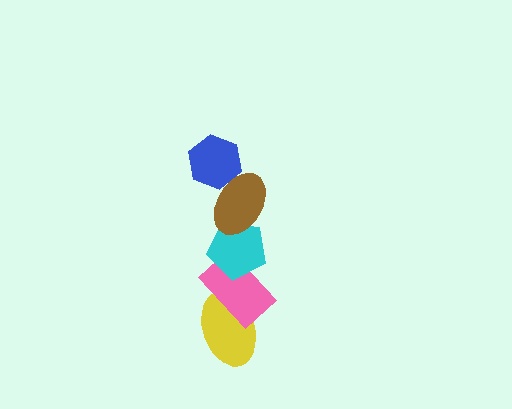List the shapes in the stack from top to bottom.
From top to bottom: the blue hexagon, the brown ellipse, the cyan pentagon, the pink rectangle, the yellow ellipse.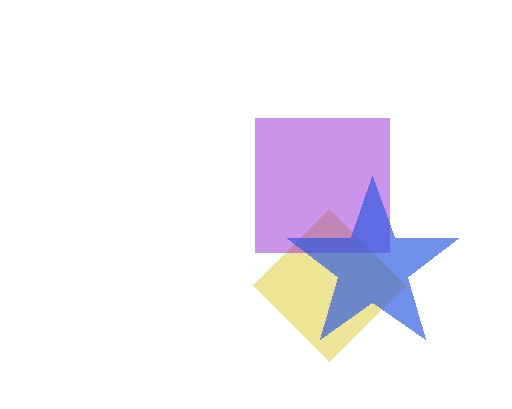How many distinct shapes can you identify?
There are 3 distinct shapes: a yellow diamond, a purple square, a blue star.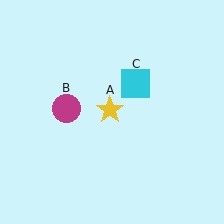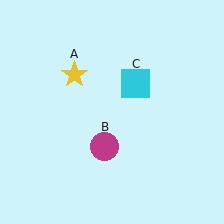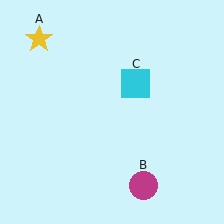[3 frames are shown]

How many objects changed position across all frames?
2 objects changed position: yellow star (object A), magenta circle (object B).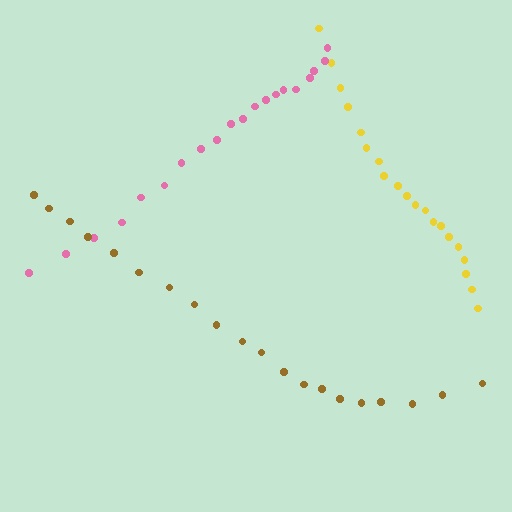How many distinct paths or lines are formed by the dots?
There are 3 distinct paths.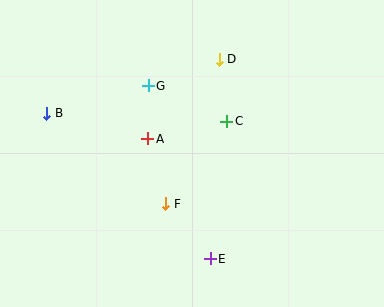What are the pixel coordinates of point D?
Point D is at (219, 59).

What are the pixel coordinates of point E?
Point E is at (210, 259).